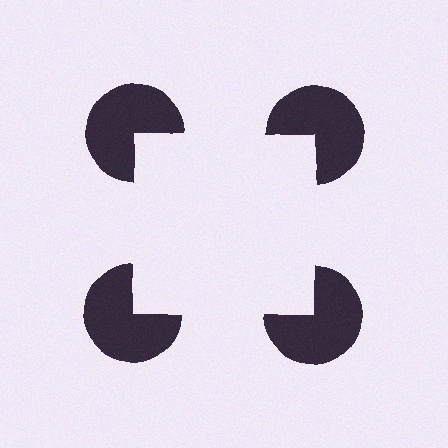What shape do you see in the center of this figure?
An illusory square — its edges are inferred from the aligned wedge cuts in the pac-man discs, not physically drawn.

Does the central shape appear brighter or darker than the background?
It typically appears slightly brighter than the background, even though no actual brightness change is drawn.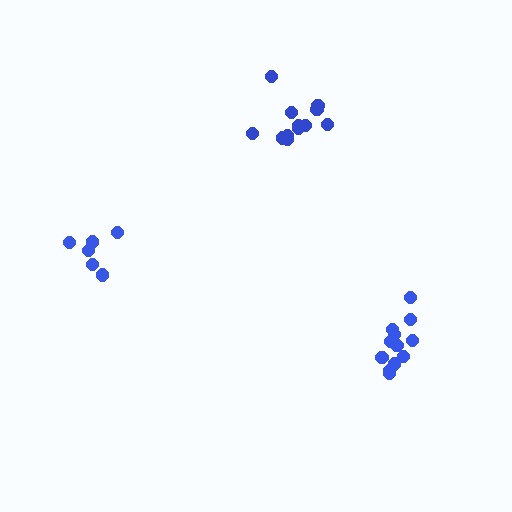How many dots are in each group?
Group 1: 12 dots, Group 2: 6 dots, Group 3: 12 dots (30 total).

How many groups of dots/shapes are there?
There are 3 groups.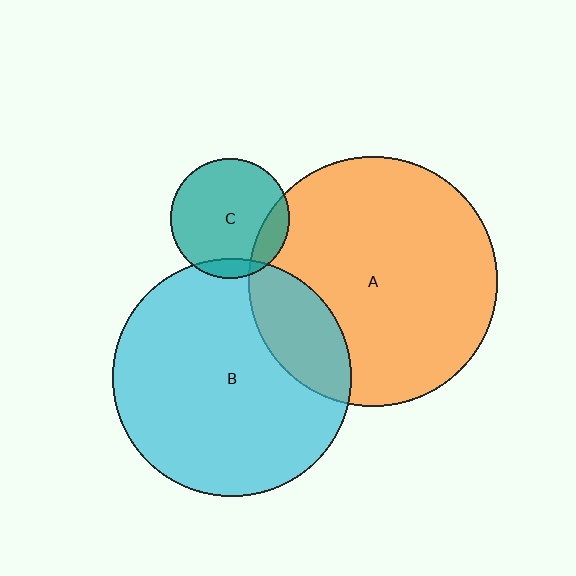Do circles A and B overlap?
Yes.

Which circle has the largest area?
Circle A (orange).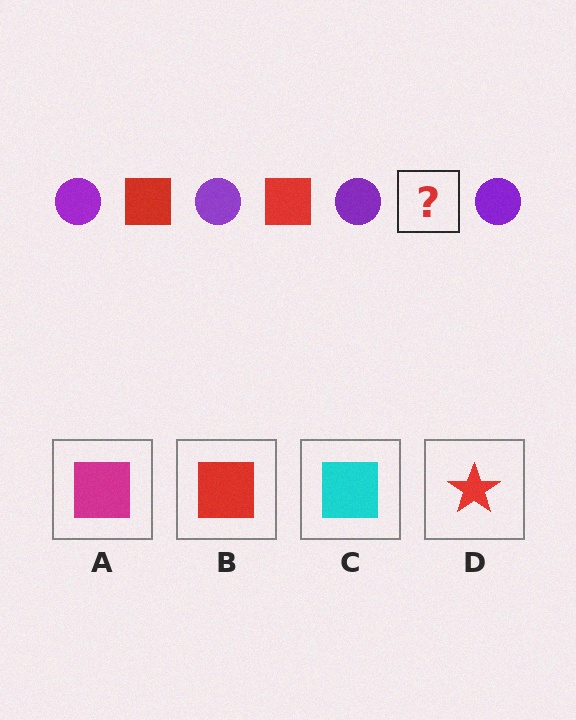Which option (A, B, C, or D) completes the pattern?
B.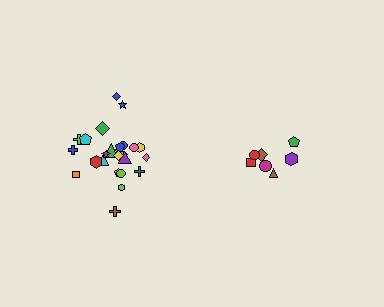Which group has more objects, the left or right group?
The left group.